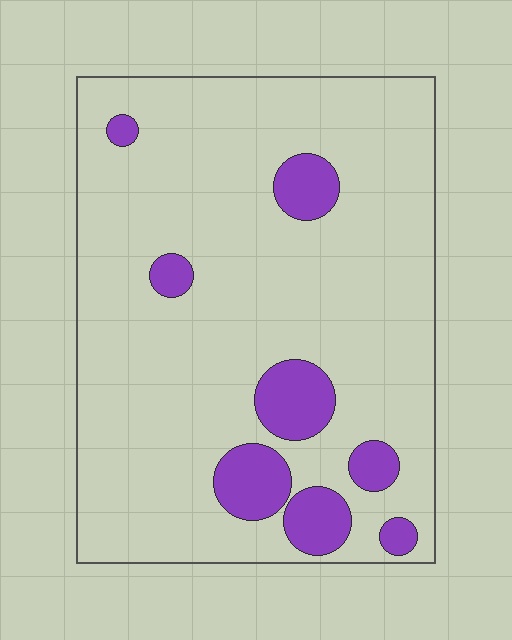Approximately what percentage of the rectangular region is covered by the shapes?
Approximately 15%.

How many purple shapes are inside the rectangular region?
8.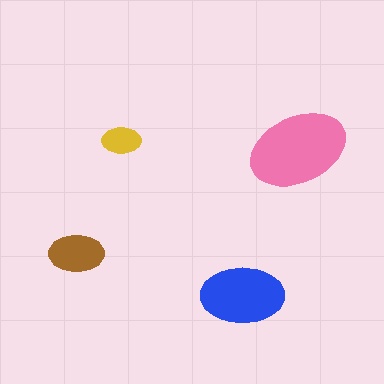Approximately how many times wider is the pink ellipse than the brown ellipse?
About 2 times wider.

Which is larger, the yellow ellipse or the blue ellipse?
The blue one.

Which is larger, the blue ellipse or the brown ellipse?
The blue one.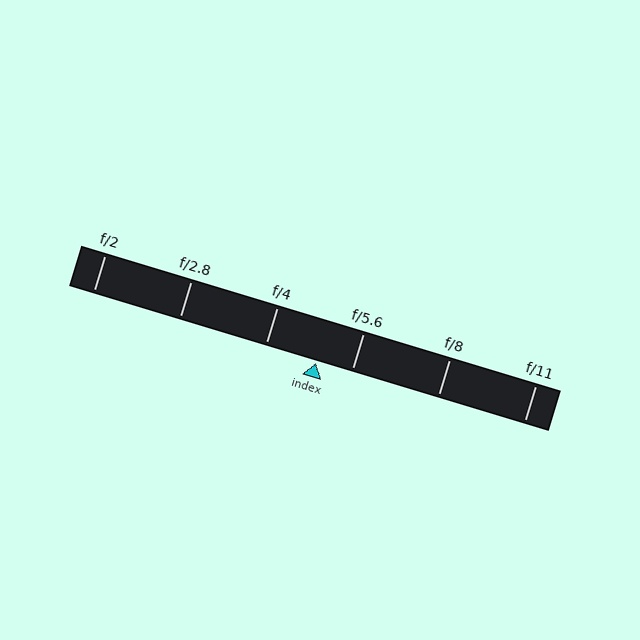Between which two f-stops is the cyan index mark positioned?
The index mark is between f/4 and f/5.6.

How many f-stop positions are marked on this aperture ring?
There are 6 f-stop positions marked.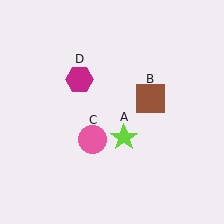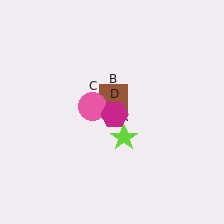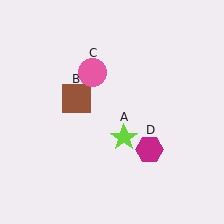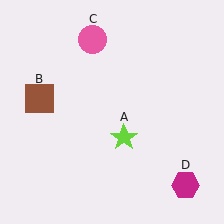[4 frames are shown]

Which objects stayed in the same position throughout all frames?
Lime star (object A) remained stationary.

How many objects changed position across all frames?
3 objects changed position: brown square (object B), pink circle (object C), magenta hexagon (object D).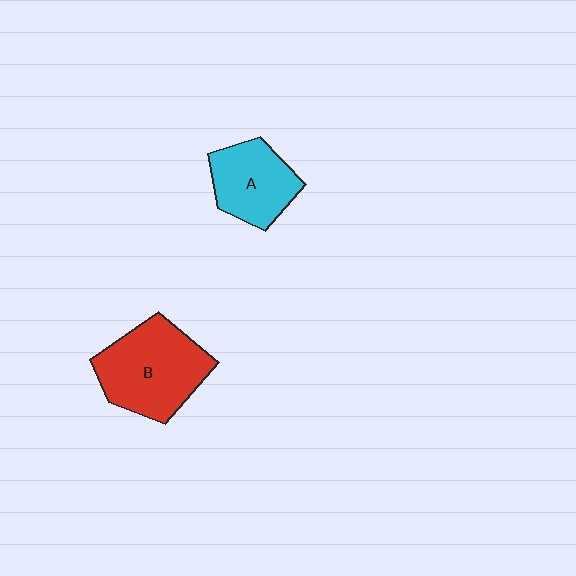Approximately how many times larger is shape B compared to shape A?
Approximately 1.4 times.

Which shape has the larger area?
Shape B (red).